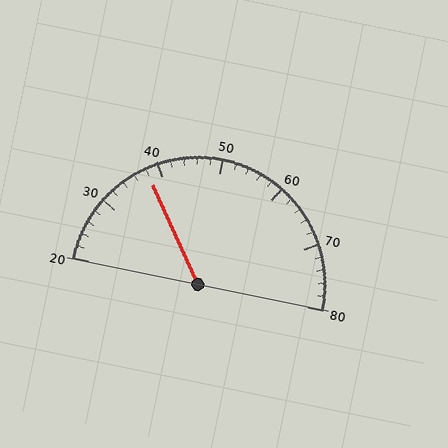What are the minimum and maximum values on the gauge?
The gauge ranges from 20 to 80.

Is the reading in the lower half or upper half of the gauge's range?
The reading is in the lower half of the range (20 to 80).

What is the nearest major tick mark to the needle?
The nearest major tick mark is 40.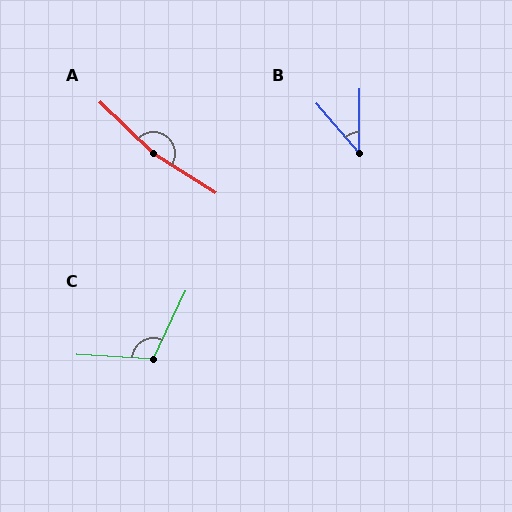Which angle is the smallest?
B, at approximately 41 degrees.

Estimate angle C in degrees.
Approximately 112 degrees.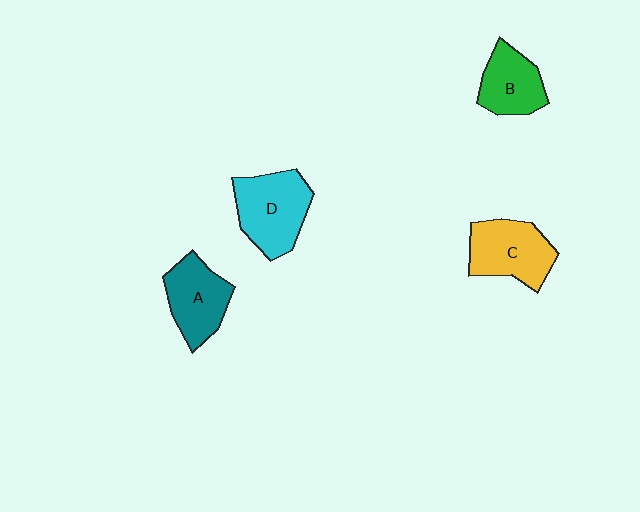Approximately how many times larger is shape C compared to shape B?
Approximately 1.3 times.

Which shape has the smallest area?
Shape B (green).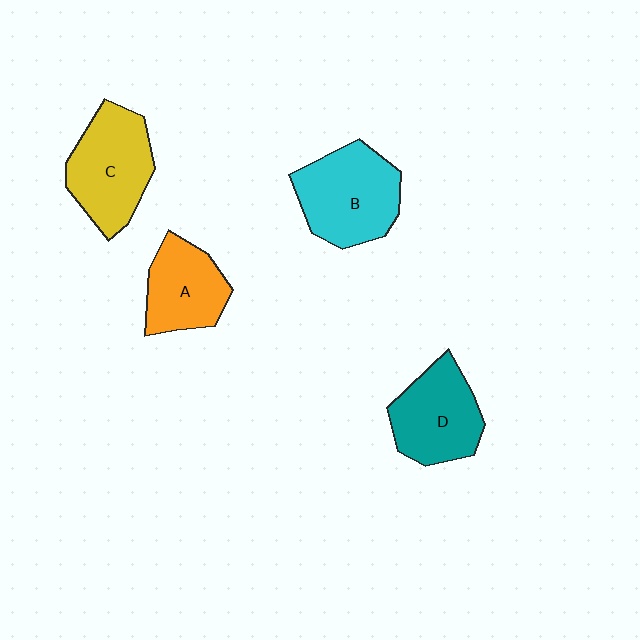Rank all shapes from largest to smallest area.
From largest to smallest: B (cyan), C (yellow), D (teal), A (orange).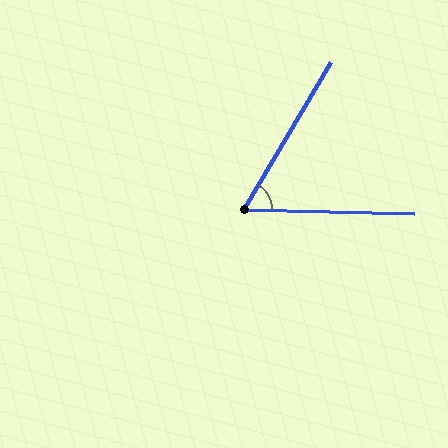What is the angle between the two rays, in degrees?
Approximately 60 degrees.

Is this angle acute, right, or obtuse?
It is acute.